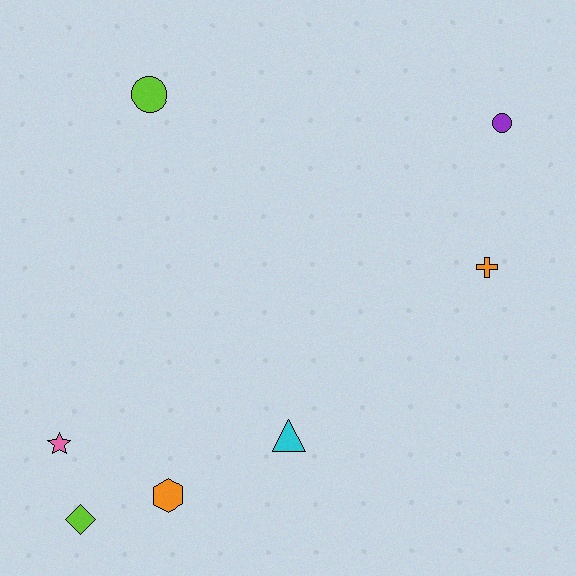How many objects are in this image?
There are 7 objects.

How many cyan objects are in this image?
There is 1 cyan object.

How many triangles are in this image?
There is 1 triangle.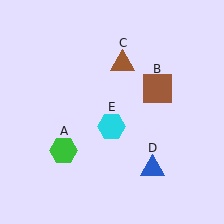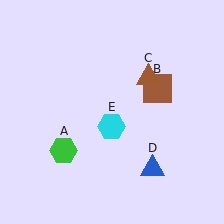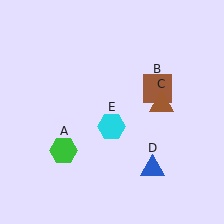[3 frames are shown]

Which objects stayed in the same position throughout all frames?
Green hexagon (object A) and brown square (object B) and blue triangle (object D) and cyan hexagon (object E) remained stationary.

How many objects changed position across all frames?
1 object changed position: brown triangle (object C).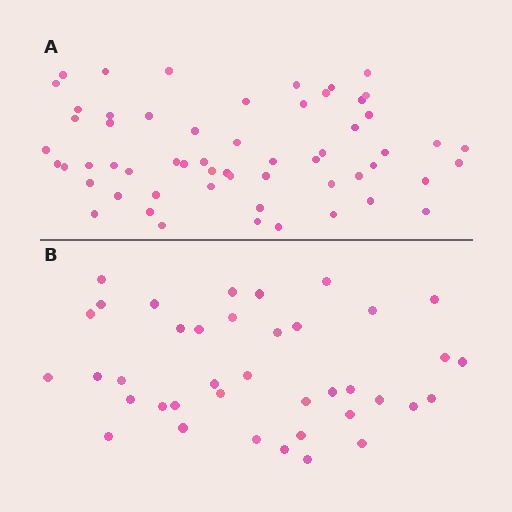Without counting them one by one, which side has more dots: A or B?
Region A (the top region) has more dots.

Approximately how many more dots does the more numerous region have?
Region A has approximately 20 more dots than region B.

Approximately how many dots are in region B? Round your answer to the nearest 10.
About 40 dots. (The exact count is 39, which rounds to 40.)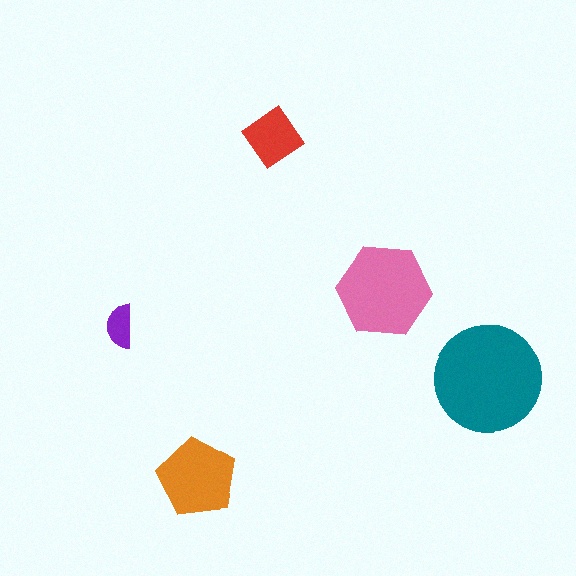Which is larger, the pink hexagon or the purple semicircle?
The pink hexagon.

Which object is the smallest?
The purple semicircle.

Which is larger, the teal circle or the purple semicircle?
The teal circle.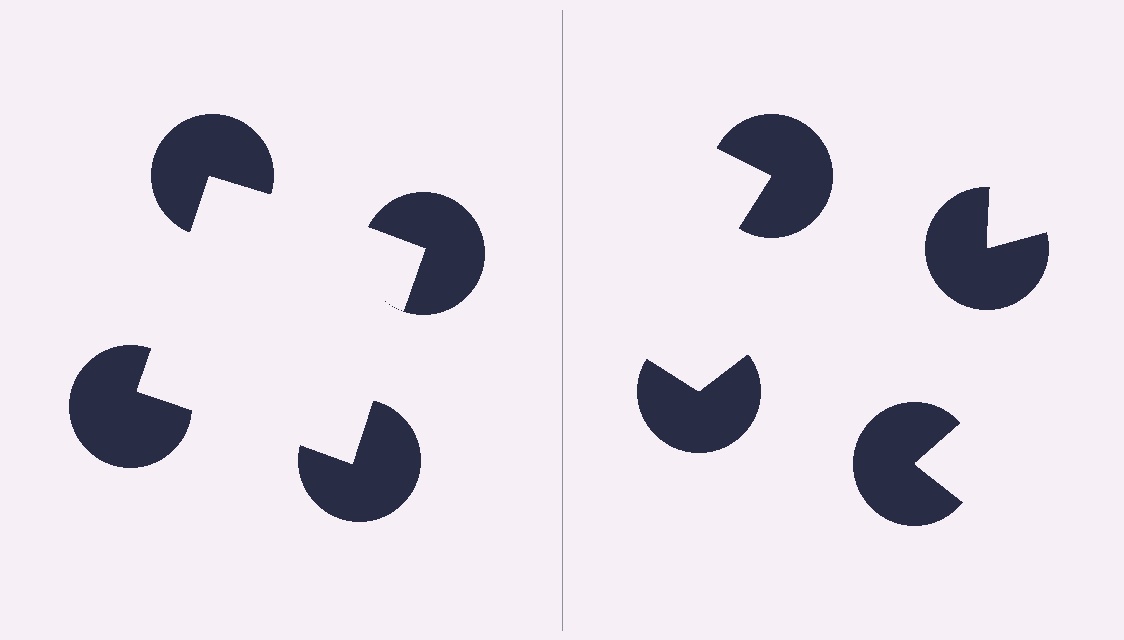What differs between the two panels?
The pac-man discs are positioned identically on both sides; only the wedge orientations differ. On the left they align to a square; on the right they are misaligned.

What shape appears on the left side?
An illusory square.